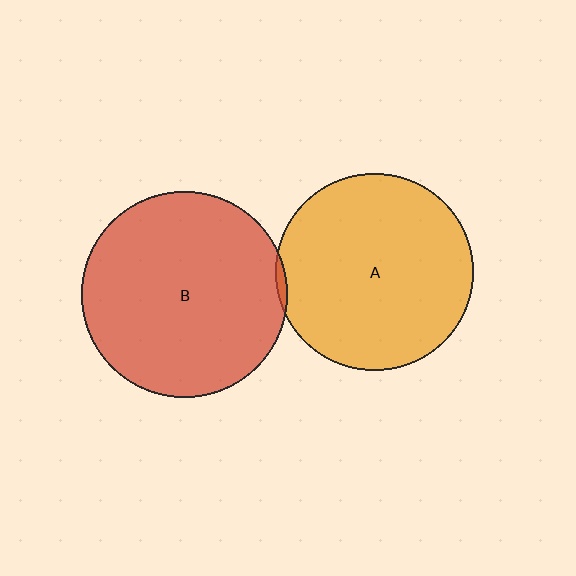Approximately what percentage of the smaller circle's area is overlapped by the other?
Approximately 5%.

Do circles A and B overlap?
Yes.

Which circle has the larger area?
Circle B (red).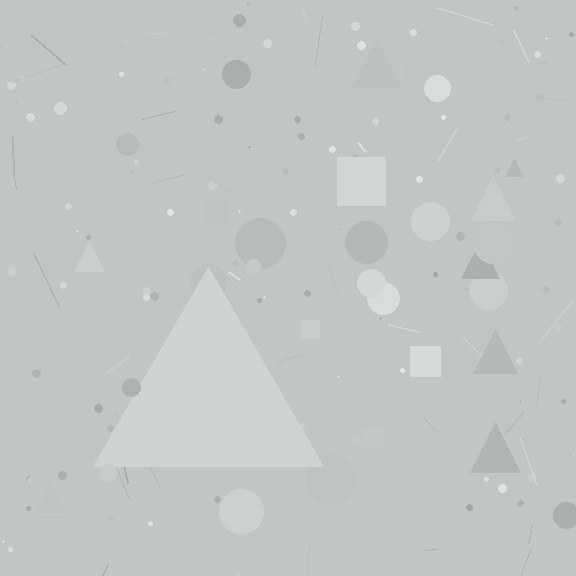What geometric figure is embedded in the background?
A triangle is embedded in the background.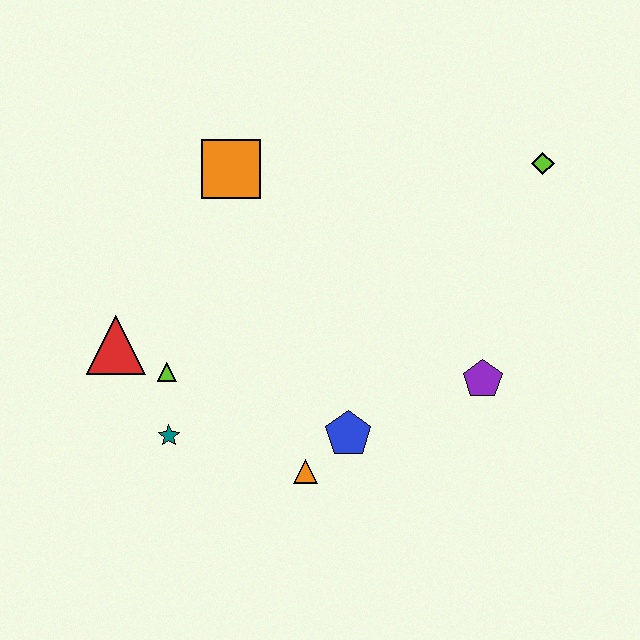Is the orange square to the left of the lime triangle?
No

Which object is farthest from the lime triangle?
The lime diamond is farthest from the lime triangle.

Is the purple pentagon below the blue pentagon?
No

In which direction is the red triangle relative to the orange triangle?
The red triangle is to the left of the orange triangle.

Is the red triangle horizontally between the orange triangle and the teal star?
No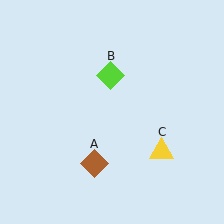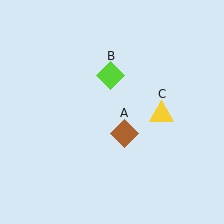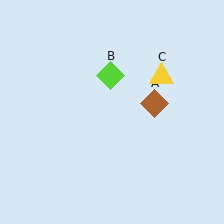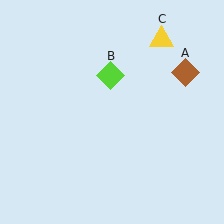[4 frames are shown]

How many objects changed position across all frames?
2 objects changed position: brown diamond (object A), yellow triangle (object C).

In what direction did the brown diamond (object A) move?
The brown diamond (object A) moved up and to the right.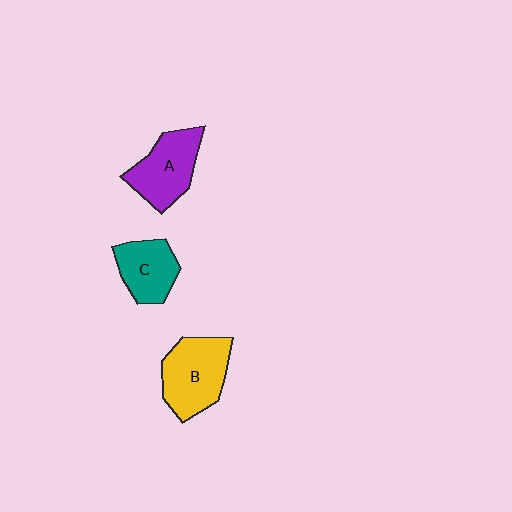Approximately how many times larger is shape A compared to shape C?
Approximately 1.2 times.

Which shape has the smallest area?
Shape C (teal).